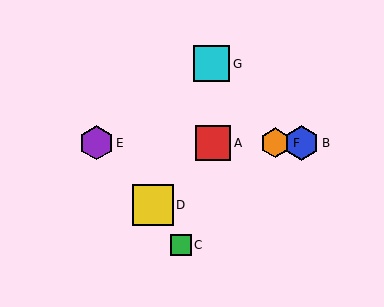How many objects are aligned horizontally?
4 objects (A, B, E, F) are aligned horizontally.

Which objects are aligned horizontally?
Objects A, B, E, F are aligned horizontally.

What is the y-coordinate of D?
Object D is at y≈205.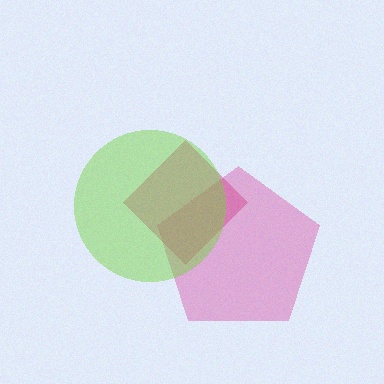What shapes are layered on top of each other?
The layered shapes are: a pink pentagon, a magenta diamond, a lime circle.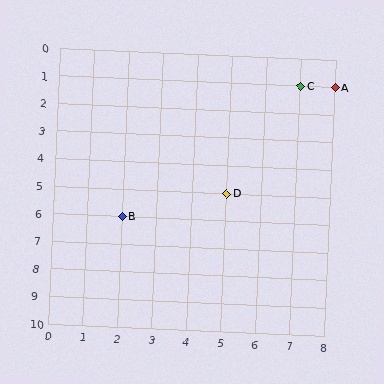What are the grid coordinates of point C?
Point C is at grid coordinates (7, 1).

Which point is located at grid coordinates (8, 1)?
Point A is at (8, 1).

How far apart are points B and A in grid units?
Points B and A are 6 columns and 5 rows apart (about 7.8 grid units diagonally).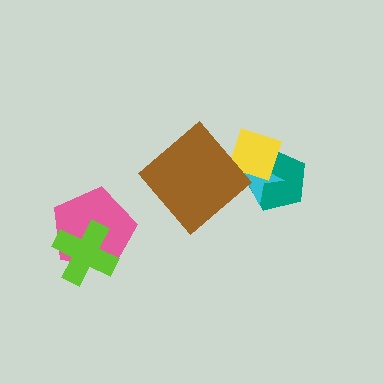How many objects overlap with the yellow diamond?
2 objects overlap with the yellow diamond.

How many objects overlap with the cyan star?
3 objects overlap with the cyan star.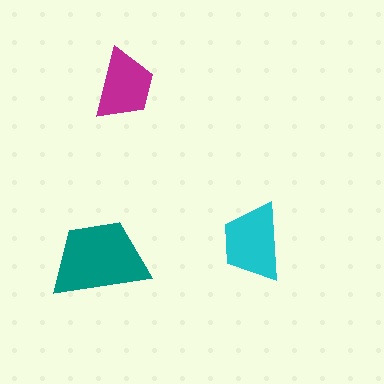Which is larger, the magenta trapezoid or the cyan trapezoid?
The cyan one.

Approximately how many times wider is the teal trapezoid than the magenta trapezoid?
About 1.5 times wider.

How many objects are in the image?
There are 3 objects in the image.